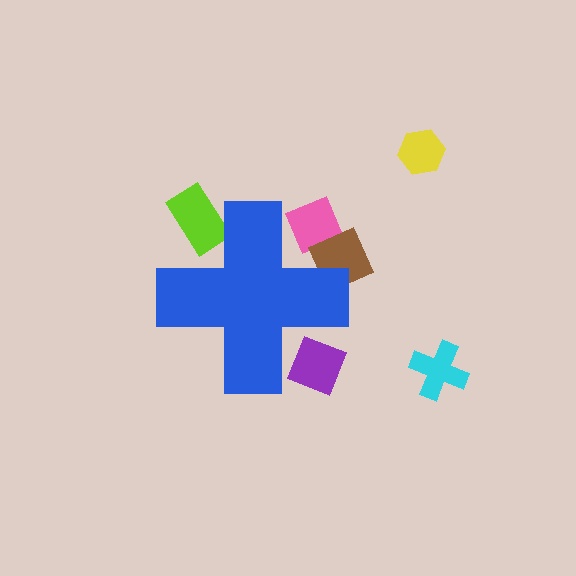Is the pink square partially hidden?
Yes, the pink square is partially hidden behind the blue cross.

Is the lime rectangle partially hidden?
Yes, the lime rectangle is partially hidden behind the blue cross.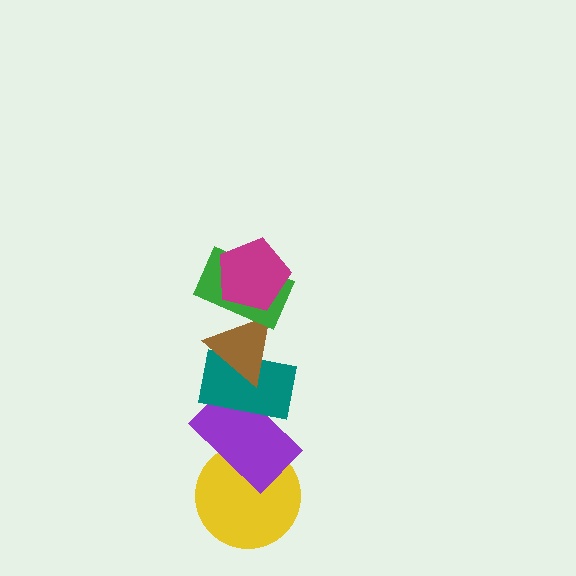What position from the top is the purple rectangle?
The purple rectangle is 5th from the top.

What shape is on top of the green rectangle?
The magenta pentagon is on top of the green rectangle.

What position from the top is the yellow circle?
The yellow circle is 6th from the top.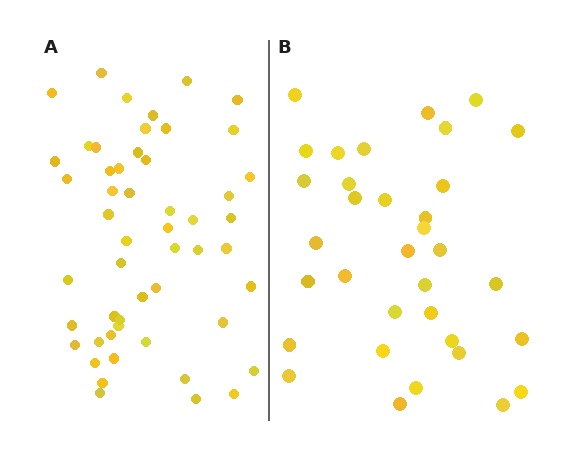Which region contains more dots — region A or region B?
Region A (the left region) has more dots.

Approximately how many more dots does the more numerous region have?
Region A has approximately 20 more dots than region B.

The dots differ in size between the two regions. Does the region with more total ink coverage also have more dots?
No. Region B has more total ink coverage because its dots are larger, but region A actually contains more individual dots. Total area can be misleading — the number of items is what matters here.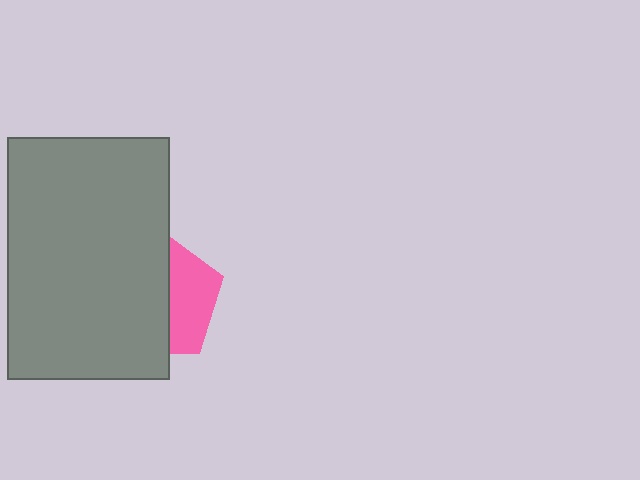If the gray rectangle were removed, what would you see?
You would see the complete pink pentagon.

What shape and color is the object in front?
The object in front is a gray rectangle.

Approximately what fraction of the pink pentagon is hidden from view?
Roughly 62% of the pink pentagon is hidden behind the gray rectangle.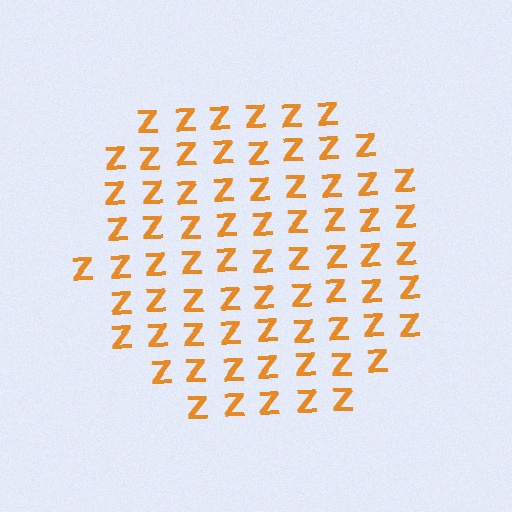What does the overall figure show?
The overall figure shows a circle.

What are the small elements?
The small elements are letter Z's.